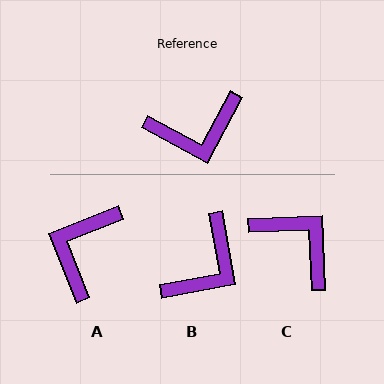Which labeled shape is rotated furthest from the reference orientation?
A, about 130 degrees away.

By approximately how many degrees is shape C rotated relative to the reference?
Approximately 121 degrees counter-clockwise.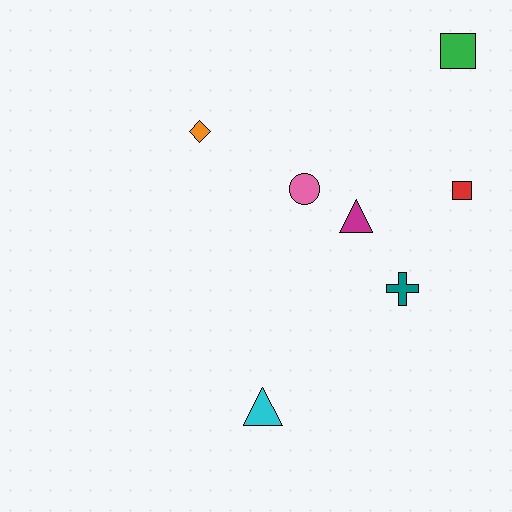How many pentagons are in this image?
There are no pentagons.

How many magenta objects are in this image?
There is 1 magenta object.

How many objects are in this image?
There are 7 objects.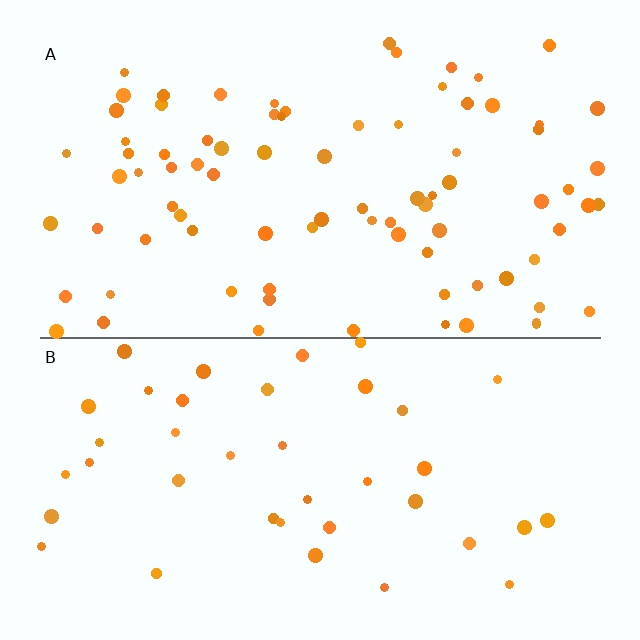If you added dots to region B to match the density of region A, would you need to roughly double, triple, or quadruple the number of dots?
Approximately double.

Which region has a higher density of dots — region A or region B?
A (the top).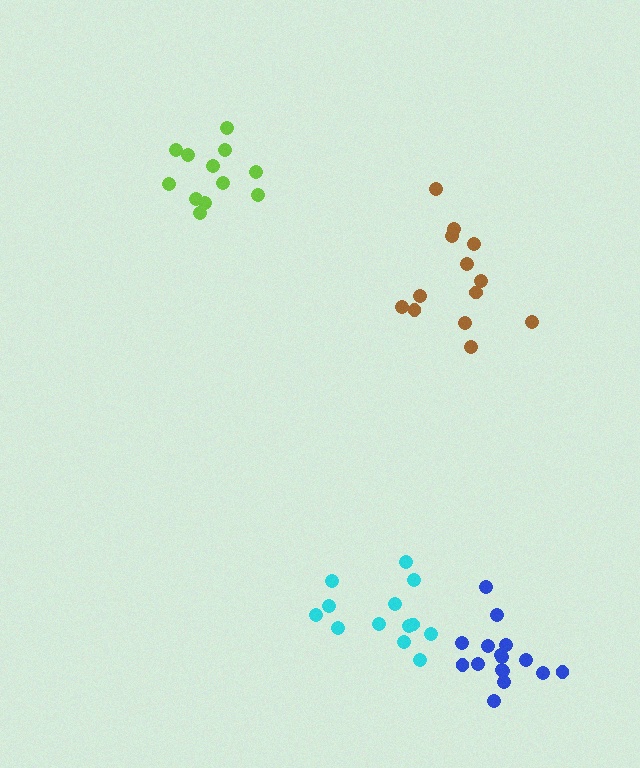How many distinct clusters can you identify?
There are 4 distinct clusters.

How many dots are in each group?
Group 1: 12 dots, Group 2: 16 dots, Group 3: 13 dots, Group 4: 13 dots (54 total).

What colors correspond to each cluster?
The clusters are colored: lime, blue, brown, cyan.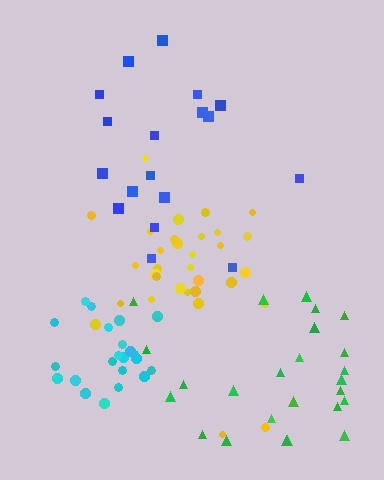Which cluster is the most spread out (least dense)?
Blue.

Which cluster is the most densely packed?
Cyan.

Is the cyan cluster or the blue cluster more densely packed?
Cyan.